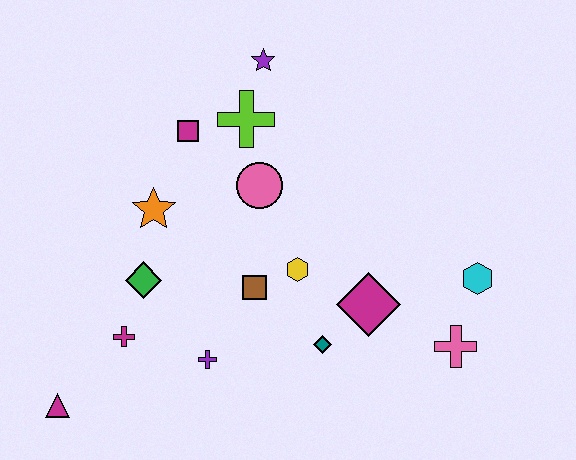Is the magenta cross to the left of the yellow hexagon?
Yes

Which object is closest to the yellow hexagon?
The brown square is closest to the yellow hexagon.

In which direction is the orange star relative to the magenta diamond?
The orange star is to the left of the magenta diamond.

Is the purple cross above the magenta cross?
No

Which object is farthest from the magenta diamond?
The magenta triangle is farthest from the magenta diamond.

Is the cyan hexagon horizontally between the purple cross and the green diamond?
No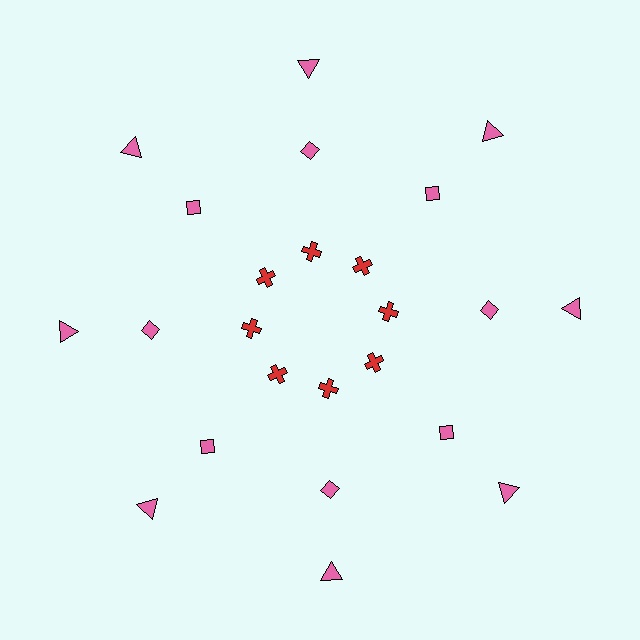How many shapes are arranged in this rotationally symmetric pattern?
There are 24 shapes, arranged in 8 groups of 3.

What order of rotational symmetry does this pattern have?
This pattern has 8-fold rotational symmetry.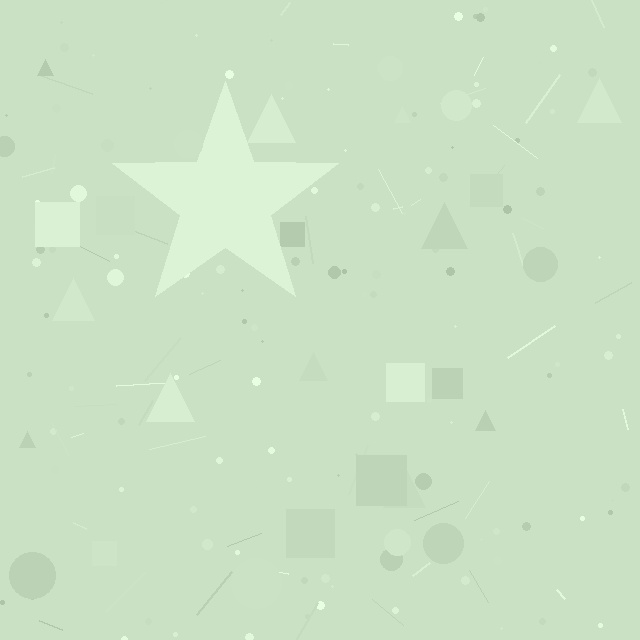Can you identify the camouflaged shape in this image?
The camouflaged shape is a star.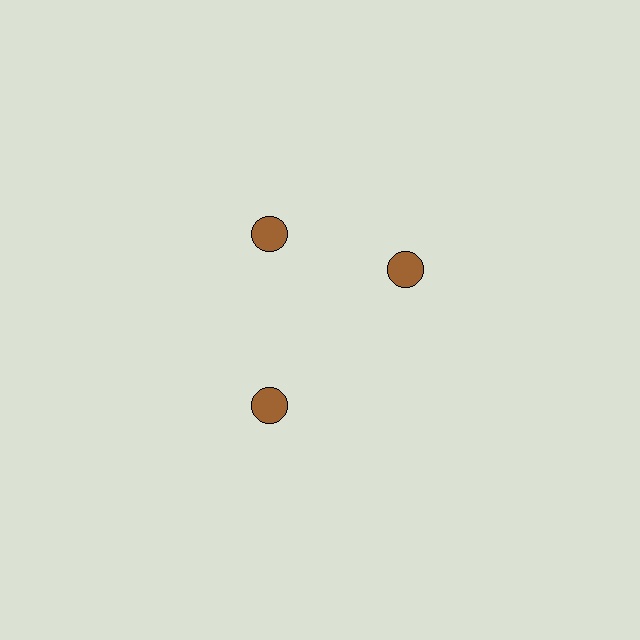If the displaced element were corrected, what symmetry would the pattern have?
It would have 3-fold rotational symmetry — the pattern would map onto itself every 120 degrees.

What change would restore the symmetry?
The symmetry would be restored by rotating it back into even spacing with its neighbors so that all 3 circles sit at equal angles and equal distance from the center.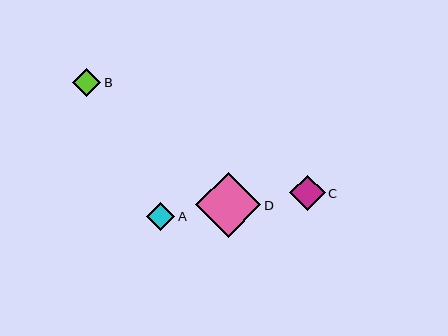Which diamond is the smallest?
Diamond A is the smallest with a size of approximately 28 pixels.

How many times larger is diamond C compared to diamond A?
Diamond C is approximately 1.2 times the size of diamond A.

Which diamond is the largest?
Diamond D is the largest with a size of approximately 65 pixels.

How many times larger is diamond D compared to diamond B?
Diamond D is approximately 2.3 times the size of diamond B.